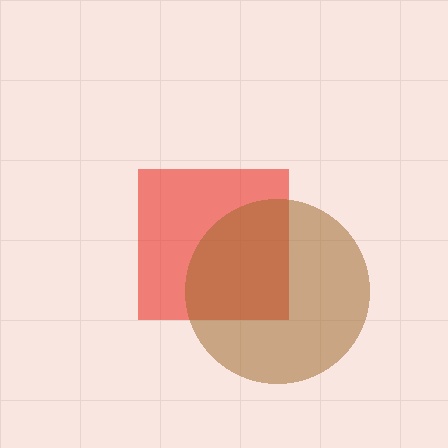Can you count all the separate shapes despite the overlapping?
Yes, there are 2 separate shapes.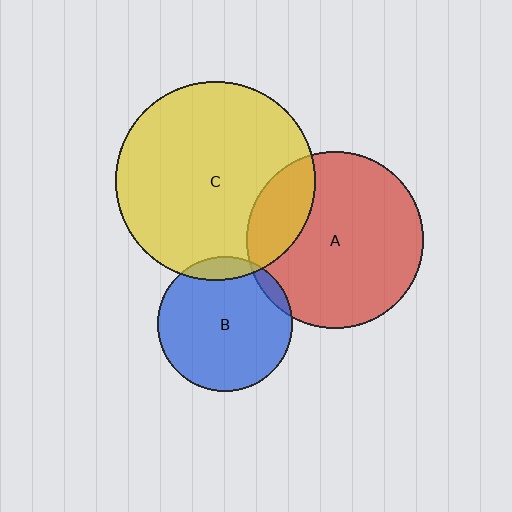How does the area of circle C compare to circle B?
Approximately 2.2 times.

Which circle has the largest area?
Circle C (yellow).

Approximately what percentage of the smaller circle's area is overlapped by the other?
Approximately 10%.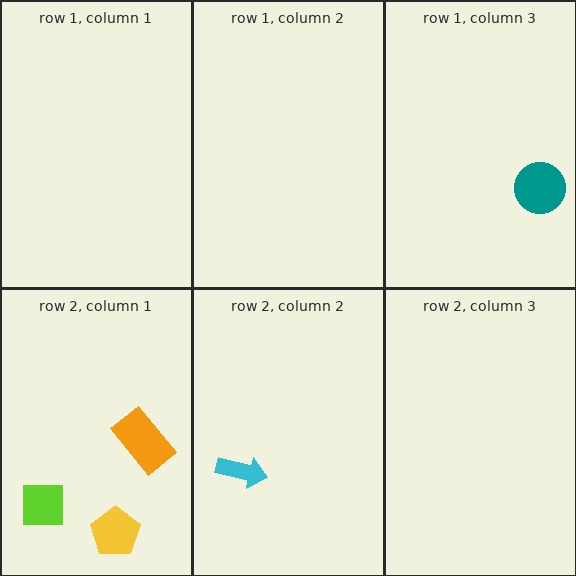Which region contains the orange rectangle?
The row 2, column 1 region.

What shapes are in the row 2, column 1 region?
The yellow pentagon, the orange rectangle, the lime square.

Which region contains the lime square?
The row 2, column 1 region.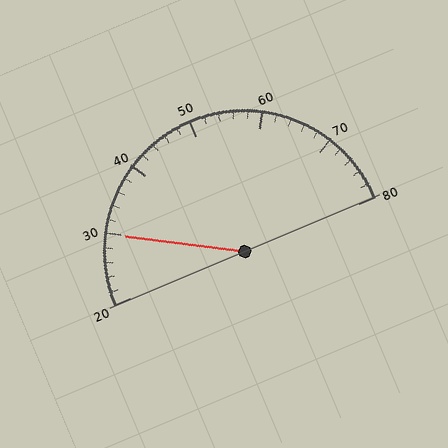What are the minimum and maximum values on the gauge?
The gauge ranges from 20 to 80.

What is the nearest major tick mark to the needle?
The nearest major tick mark is 30.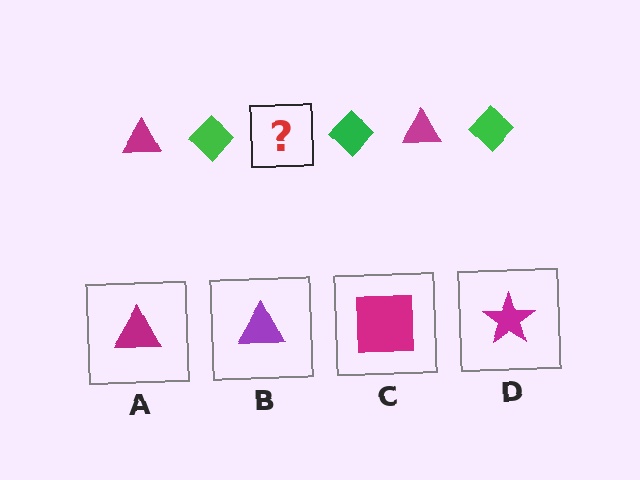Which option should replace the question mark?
Option A.